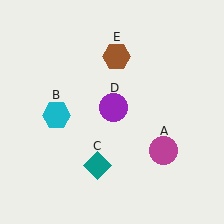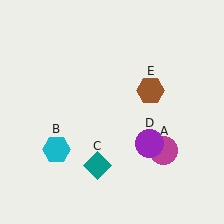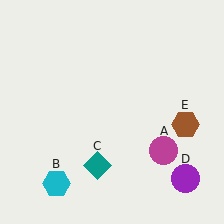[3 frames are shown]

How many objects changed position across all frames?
3 objects changed position: cyan hexagon (object B), purple circle (object D), brown hexagon (object E).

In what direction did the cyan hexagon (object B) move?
The cyan hexagon (object B) moved down.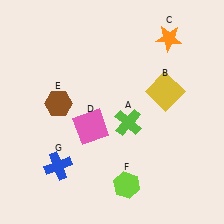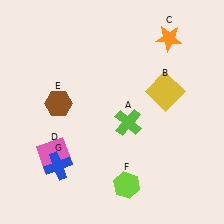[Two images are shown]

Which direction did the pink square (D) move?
The pink square (D) moved left.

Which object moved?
The pink square (D) moved left.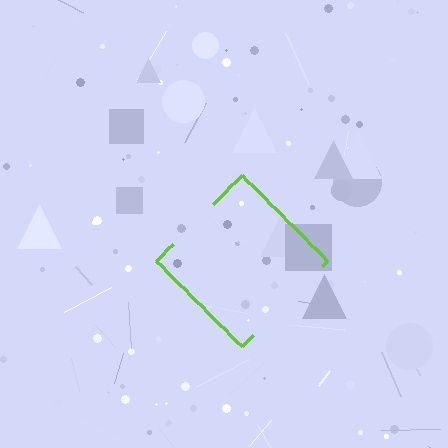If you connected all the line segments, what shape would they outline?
They would outline a diamond.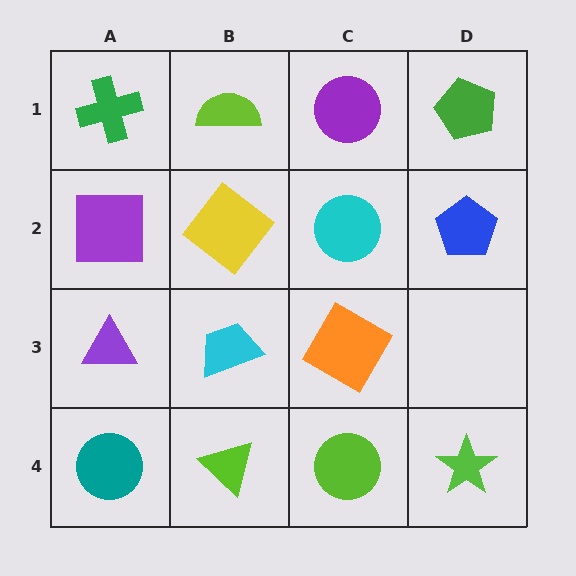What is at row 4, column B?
A lime triangle.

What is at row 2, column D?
A blue pentagon.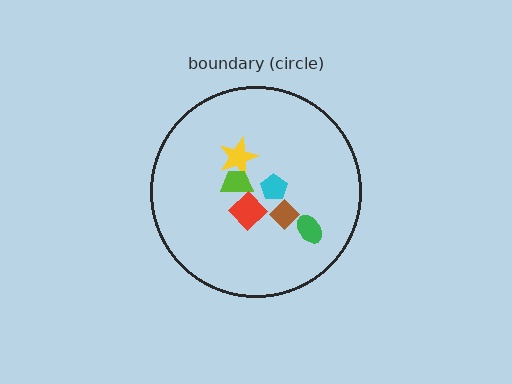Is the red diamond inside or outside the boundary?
Inside.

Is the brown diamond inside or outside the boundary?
Inside.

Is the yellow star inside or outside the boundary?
Inside.